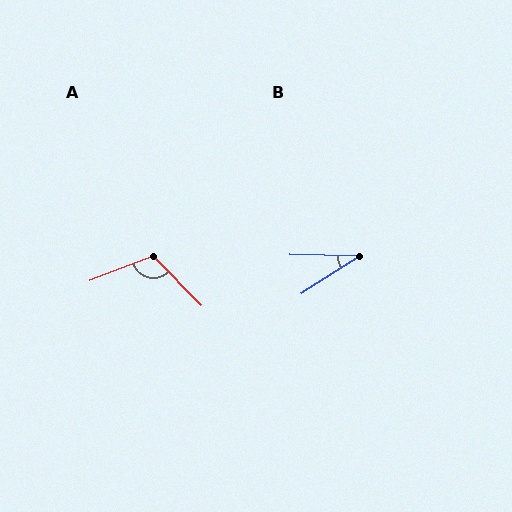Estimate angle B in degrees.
Approximately 34 degrees.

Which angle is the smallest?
B, at approximately 34 degrees.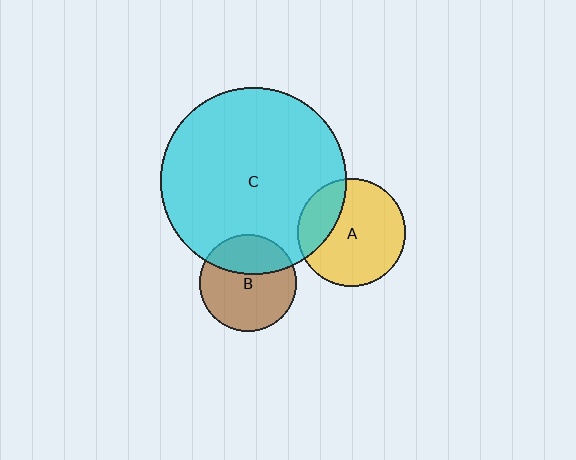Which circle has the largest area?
Circle C (cyan).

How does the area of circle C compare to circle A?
Approximately 3.0 times.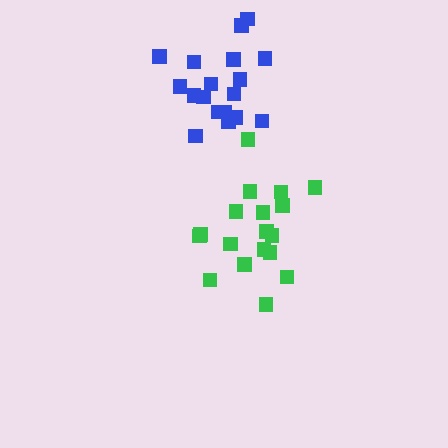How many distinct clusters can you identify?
There are 2 distinct clusters.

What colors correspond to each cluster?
The clusters are colored: green, blue.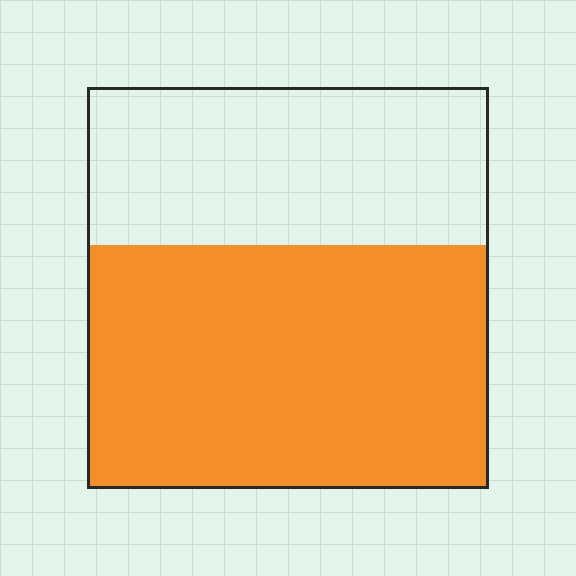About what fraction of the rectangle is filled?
About three fifths (3/5).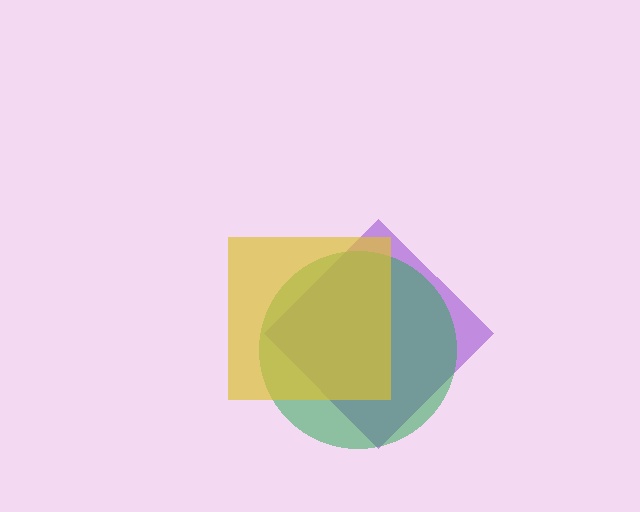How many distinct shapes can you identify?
There are 3 distinct shapes: a purple diamond, a green circle, a yellow square.